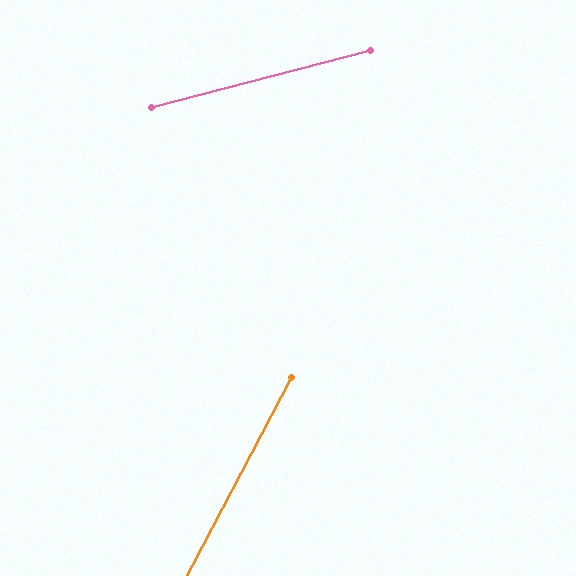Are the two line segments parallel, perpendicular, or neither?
Neither parallel nor perpendicular — they differ by about 48°.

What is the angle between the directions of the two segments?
Approximately 48 degrees.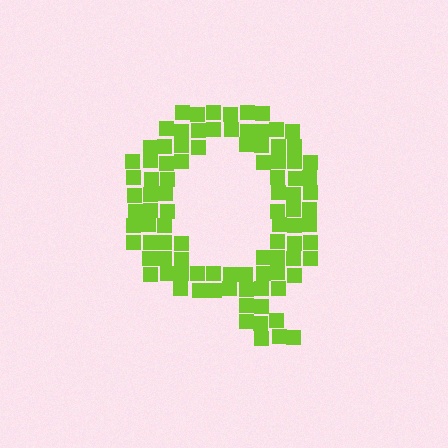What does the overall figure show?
The overall figure shows the letter Q.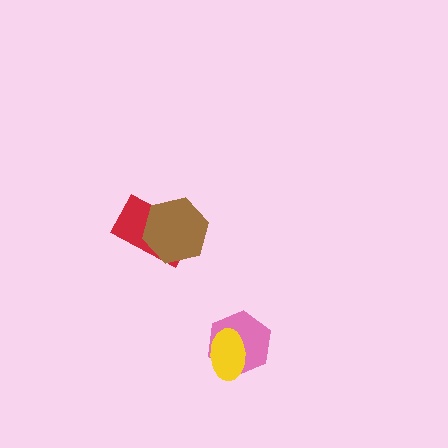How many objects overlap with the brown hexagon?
1 object overlaps with the brown hexagon.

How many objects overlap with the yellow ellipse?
1 object overlaps with the yellow ellipse.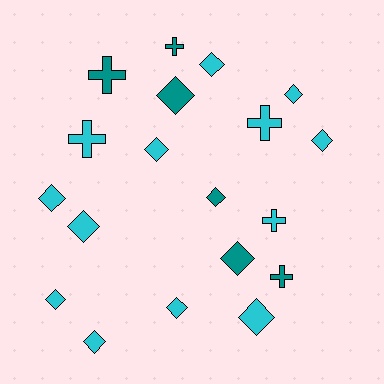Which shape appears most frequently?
Diamond, with 13 objects.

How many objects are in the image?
There are 19 objects.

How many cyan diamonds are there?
There are 10 cyan diamonds.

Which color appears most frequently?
Cyan, with 13 objects.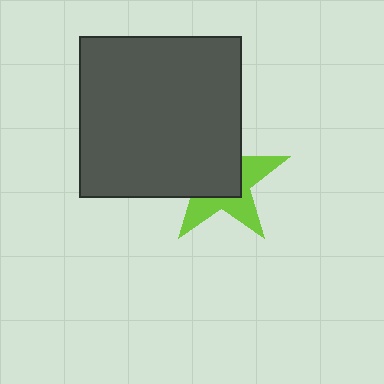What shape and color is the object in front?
The object in front is a dark gray square.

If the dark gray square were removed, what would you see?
You would see the complete lime star.